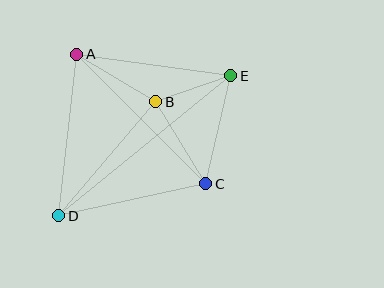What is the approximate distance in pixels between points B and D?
The distance between B and D is approximately 149 pixels.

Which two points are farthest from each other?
Points D and E are farthest from each other.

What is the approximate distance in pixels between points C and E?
The distance between C and E is approximately 111 pixels.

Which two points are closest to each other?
Points B and E are closest to each other.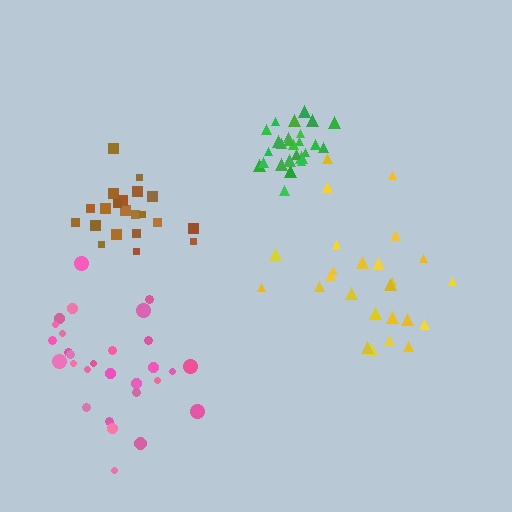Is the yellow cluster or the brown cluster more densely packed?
Brown.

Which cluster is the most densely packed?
Green.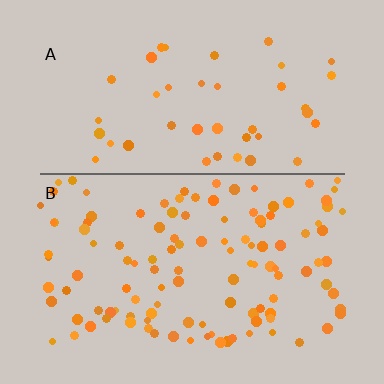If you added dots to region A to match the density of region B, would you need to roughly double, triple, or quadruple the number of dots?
Approximately triple.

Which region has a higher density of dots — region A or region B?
B (the bottom).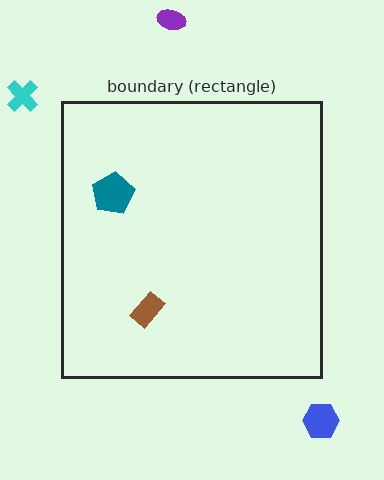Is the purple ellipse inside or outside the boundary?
Outside.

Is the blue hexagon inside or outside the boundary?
Outside.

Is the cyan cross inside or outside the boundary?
Outside.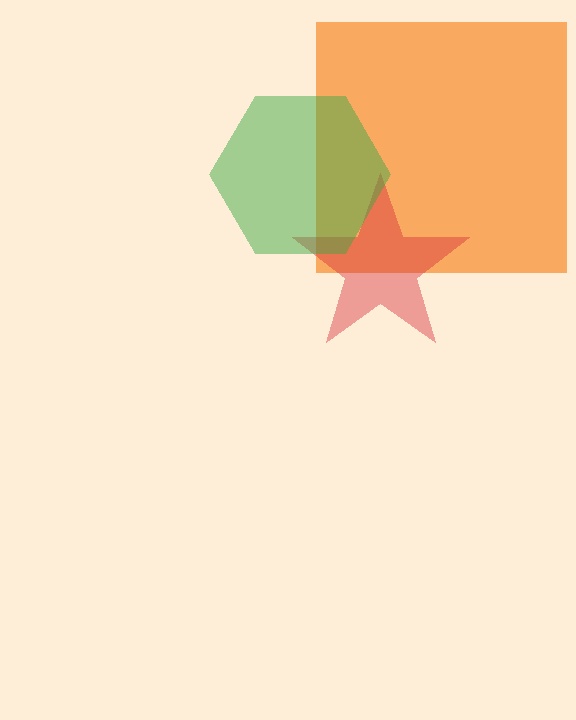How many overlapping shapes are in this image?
There are 3 overlapping shapes in the image.